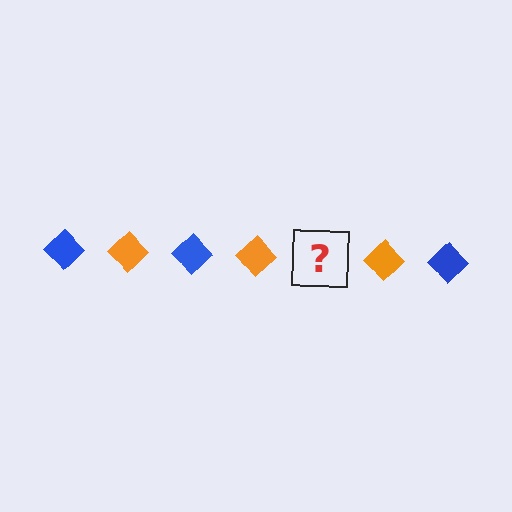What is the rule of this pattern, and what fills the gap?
The rule is that the pattern cycles through blue, orange diamonds. The gap should be filled with a blue diamond.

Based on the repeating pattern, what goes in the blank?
The blank should be a blue diamond.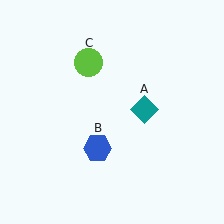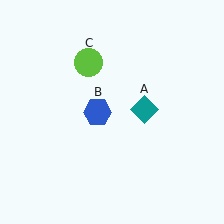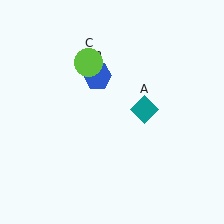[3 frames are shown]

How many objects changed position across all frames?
1 object changed position: blue hexagon (object B).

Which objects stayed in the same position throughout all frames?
Teal diamond (object A) and lime circle (object C) remained stationary.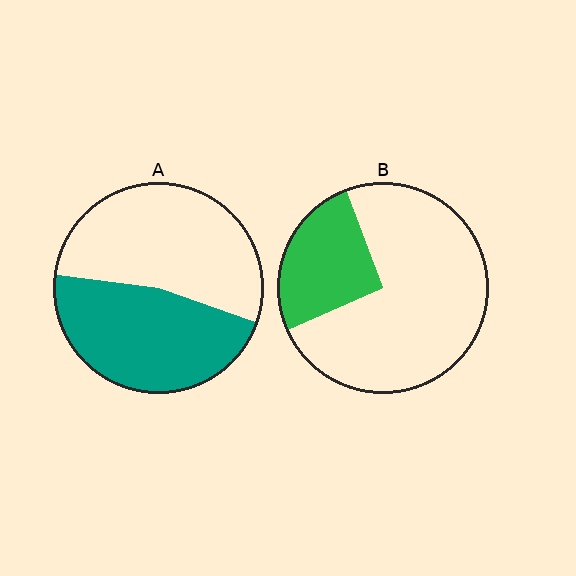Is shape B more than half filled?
No.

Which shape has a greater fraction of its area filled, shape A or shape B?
Shape A.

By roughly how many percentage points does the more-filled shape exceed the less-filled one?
By roughly 20 percentage points (A over B).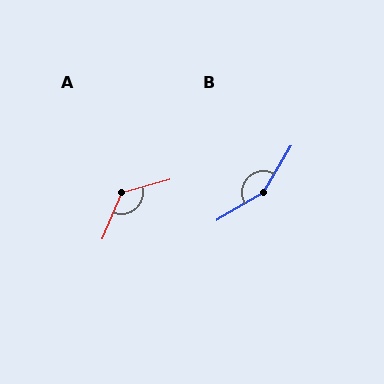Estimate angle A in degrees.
Approximately 128 degrees.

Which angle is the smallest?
A, at approximately 128 degrees.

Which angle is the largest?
B, at approximately 151 degrees.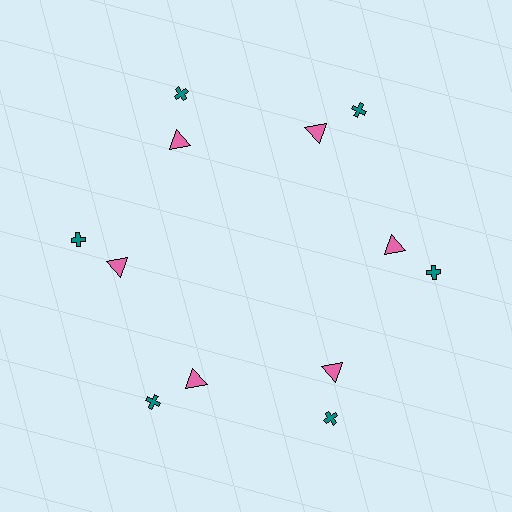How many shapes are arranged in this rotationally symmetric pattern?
There are 12 shapes, arranged in 6 groups of 2.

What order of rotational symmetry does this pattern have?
This pattern has 6-fold rotational symmetry.